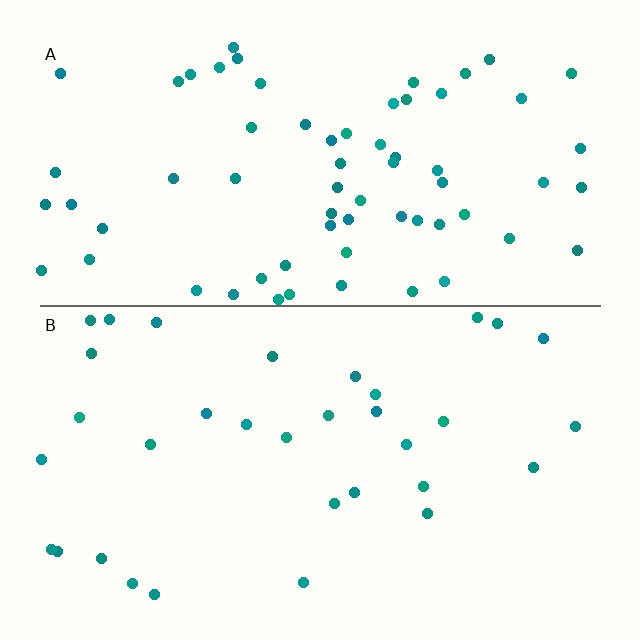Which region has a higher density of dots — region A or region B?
A (the top).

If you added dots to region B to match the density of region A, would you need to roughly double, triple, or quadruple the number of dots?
Approximately double.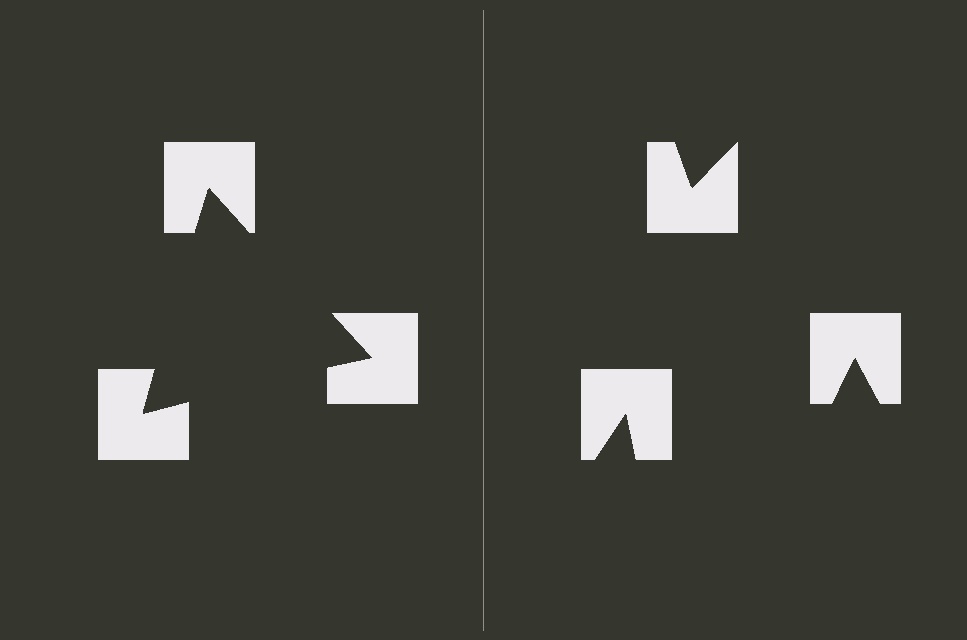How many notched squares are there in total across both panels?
6 — 3 on each side.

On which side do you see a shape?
An illusory triangle appears on the left side. On the right side the wedge cuts are rotated, so no coherent shape forms.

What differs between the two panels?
The notched squares are positioned identically on both sides; only the wedge orientations differ. On the left they align to a triangle; on the right they are misaligned.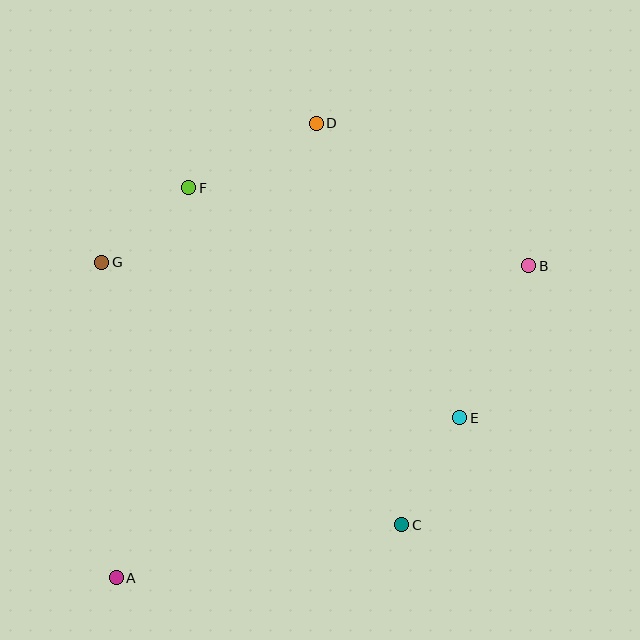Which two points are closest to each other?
Points F and G are closest to each other.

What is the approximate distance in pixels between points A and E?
The distance between A and E is approximately 379 pixels.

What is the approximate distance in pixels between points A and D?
The distance between A and D is approximately 496 pixels.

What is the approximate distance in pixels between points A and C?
The distance between A and C is approximately 290 pixels.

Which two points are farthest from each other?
Points A and B are farthest from each other.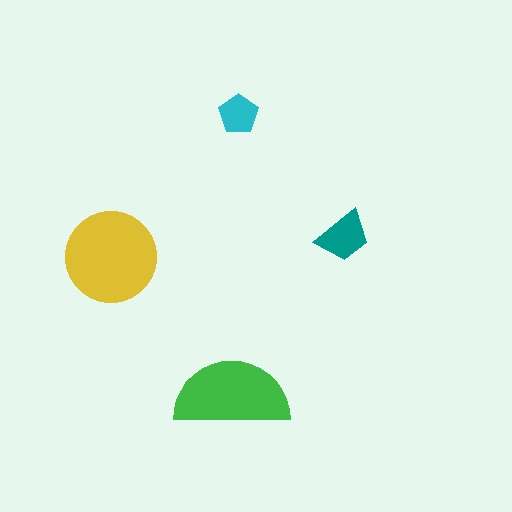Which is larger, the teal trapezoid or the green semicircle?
The green semicircle.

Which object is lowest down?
The green semicircle is bottommost.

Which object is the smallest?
The cyan pentagon.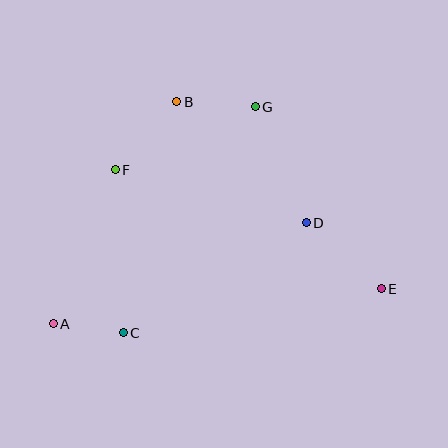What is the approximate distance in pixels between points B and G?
The distance between B and G is approximately 79 pixels.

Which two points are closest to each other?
Points A and C are closest to each other.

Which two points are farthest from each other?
Points A and E are farthest from each other.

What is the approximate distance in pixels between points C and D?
The distance between C and D is approximately 213 pixels.